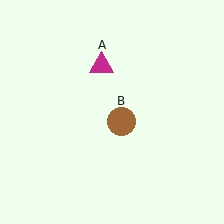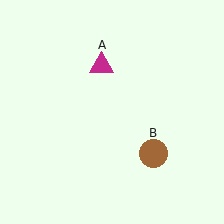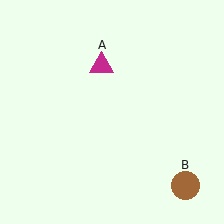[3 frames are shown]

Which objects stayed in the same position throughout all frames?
Magenta triangle (object A) remained stationary.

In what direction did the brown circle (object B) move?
The brown circle (object B) moved down and to the right.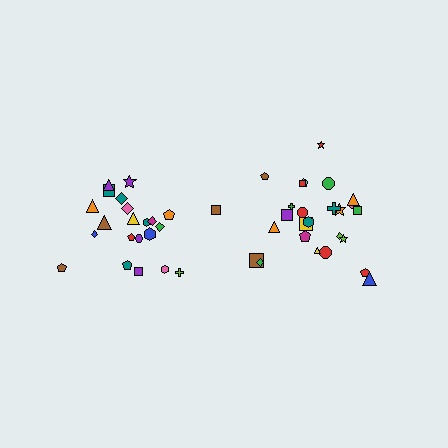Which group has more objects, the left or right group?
The right group.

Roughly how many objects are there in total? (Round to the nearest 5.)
Roughly 45 objects in total.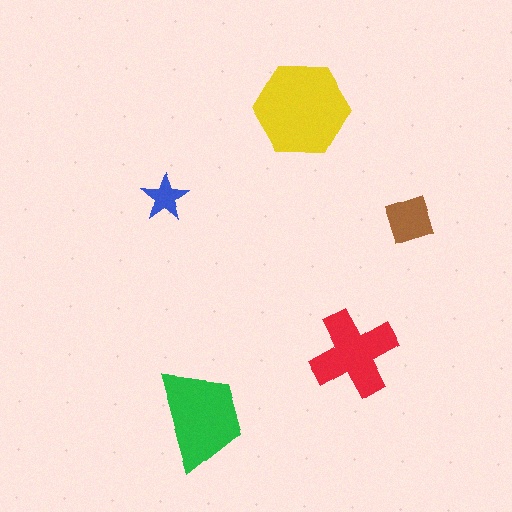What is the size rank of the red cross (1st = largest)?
3rd.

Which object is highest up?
The yellow hexagon is topmost.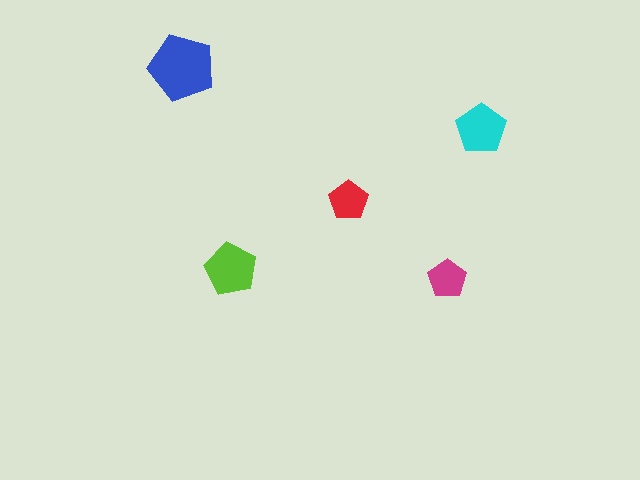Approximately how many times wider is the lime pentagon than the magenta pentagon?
About 1.5 times wider.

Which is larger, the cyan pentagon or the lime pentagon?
The lime one.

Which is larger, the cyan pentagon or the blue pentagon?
The blue one.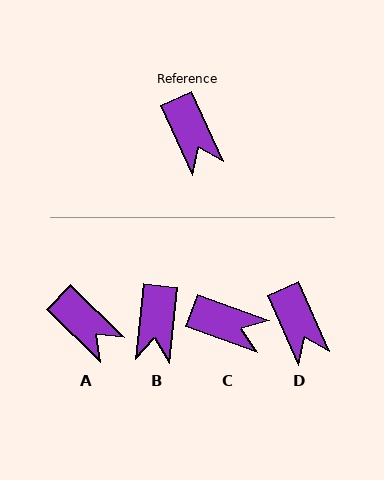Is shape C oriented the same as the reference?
No, it is off by about 46 degrees.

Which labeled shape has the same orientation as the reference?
D.